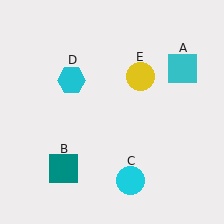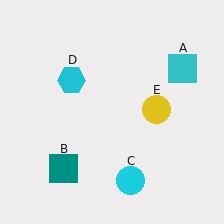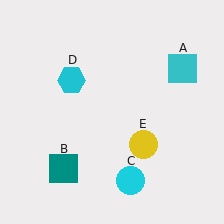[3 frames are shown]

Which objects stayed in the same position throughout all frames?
Cyan square (object A) and teal square (object B) and cyan circle (object C) and cyan hexagon (object D) remained stationary.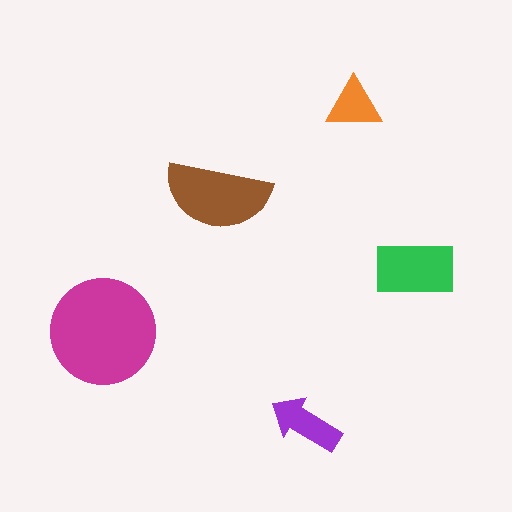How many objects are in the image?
There are 5 objects in the image.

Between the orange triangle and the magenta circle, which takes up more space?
The magenta circle.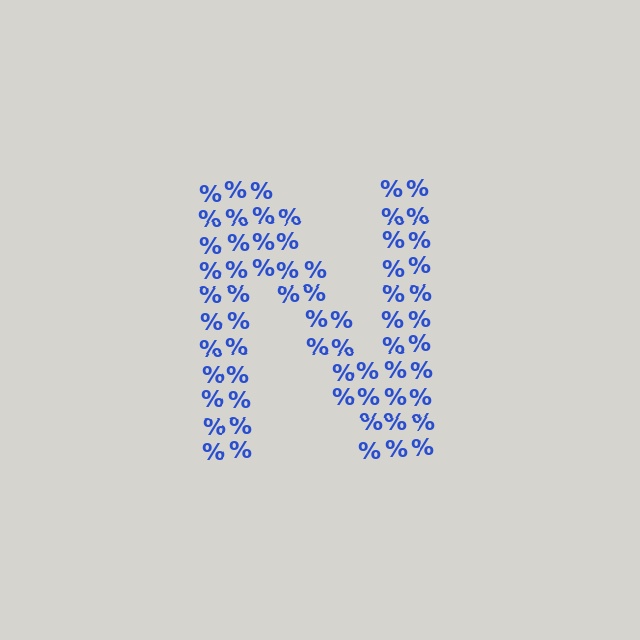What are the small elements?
The small elements are percent signs.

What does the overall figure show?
The overall figure shows the letter N.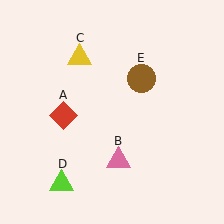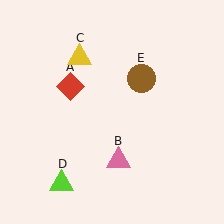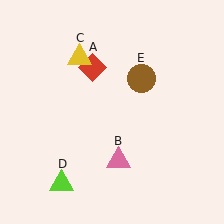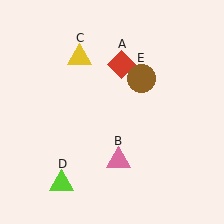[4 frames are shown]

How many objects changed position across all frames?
1 object changed position: red diamond (object A).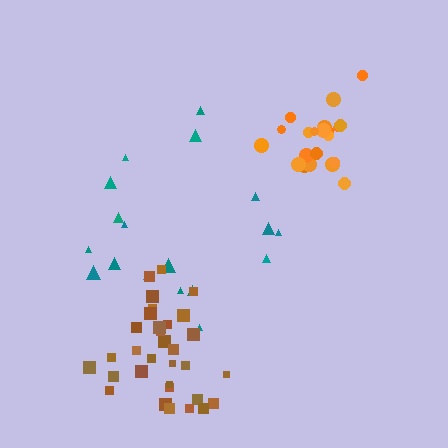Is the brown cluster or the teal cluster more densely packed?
Brown.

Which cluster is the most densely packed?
Orange.